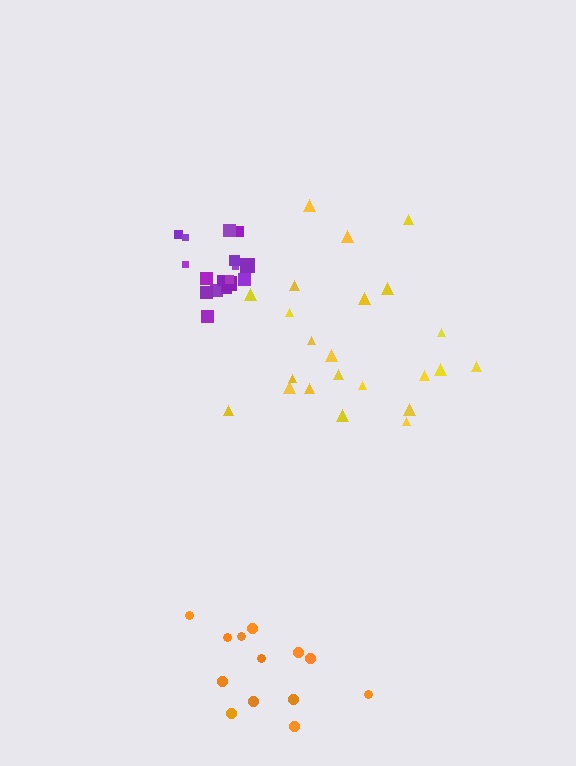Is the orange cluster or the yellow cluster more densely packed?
Yellow.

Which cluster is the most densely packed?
Purple.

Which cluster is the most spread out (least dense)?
Orange.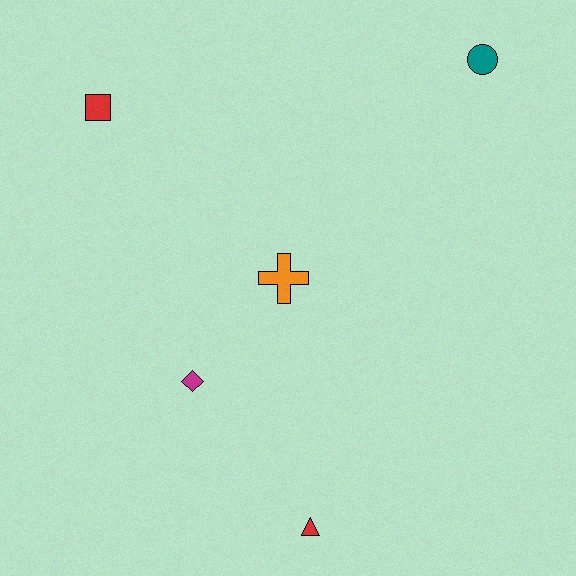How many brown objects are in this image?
There are no brown objects.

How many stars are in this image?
There are no stars.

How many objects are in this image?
There are 5 objects.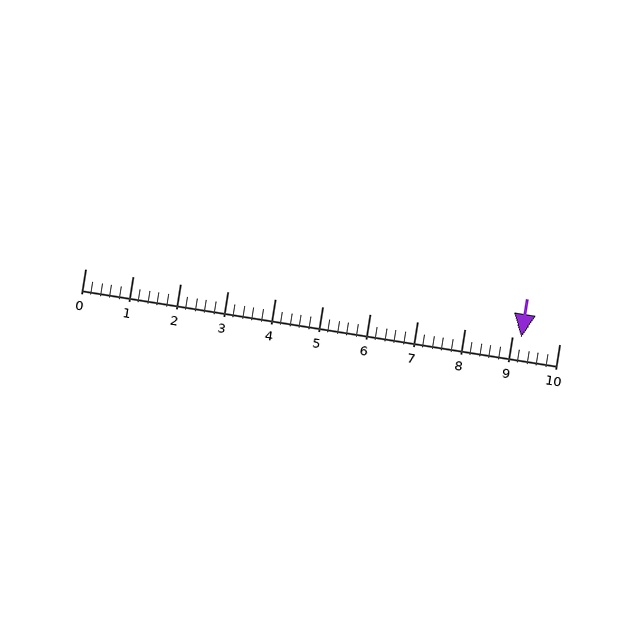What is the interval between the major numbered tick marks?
The major tick marks are spaced 1 units apart.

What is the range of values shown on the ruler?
The ruler shows values from 0 to 10.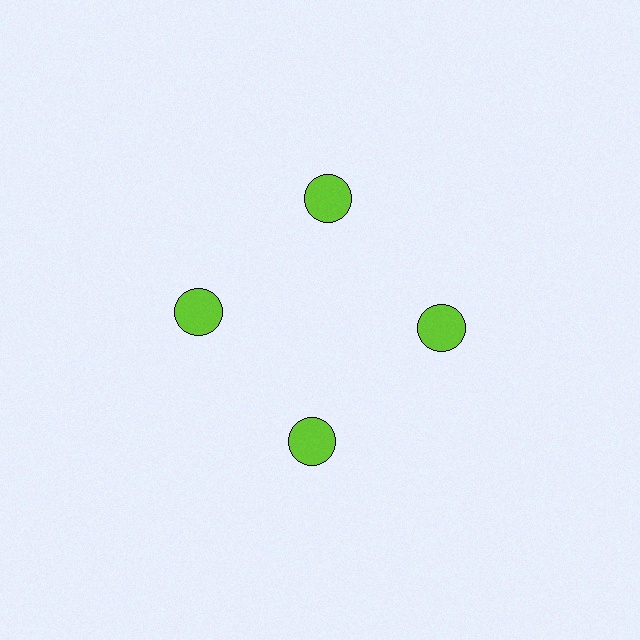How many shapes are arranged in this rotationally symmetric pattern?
There are 4 shapes, arranged in 4 groups of 1.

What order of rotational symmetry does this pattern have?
This pattern has 4-fold rotational symmetry.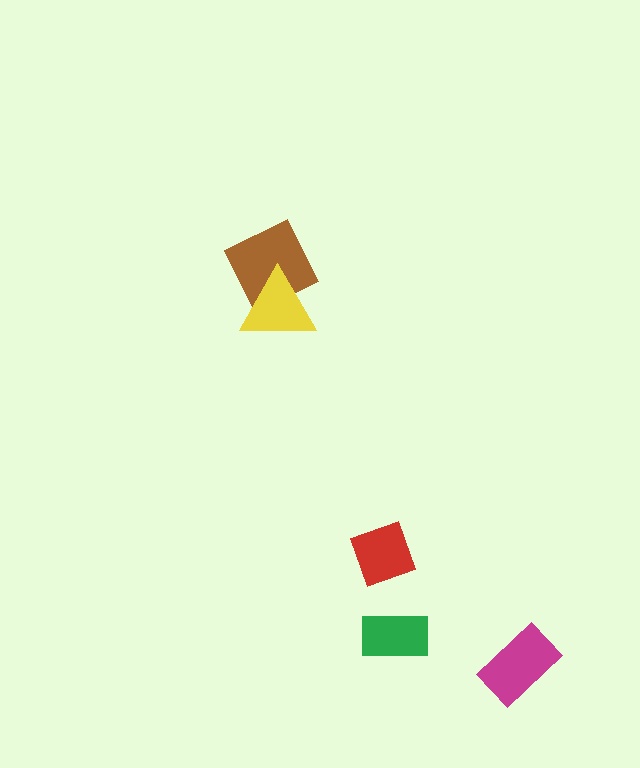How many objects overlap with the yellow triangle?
1 object overlaps with the yellow triangle.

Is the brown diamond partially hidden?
Yes, it is partially covered by another shape.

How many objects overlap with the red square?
0 objects overlap with the red square.